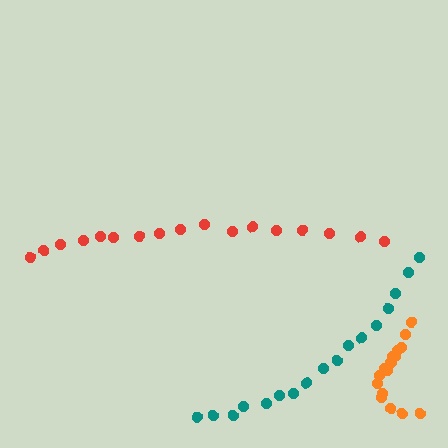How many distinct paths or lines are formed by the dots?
There are 3 distinct paths.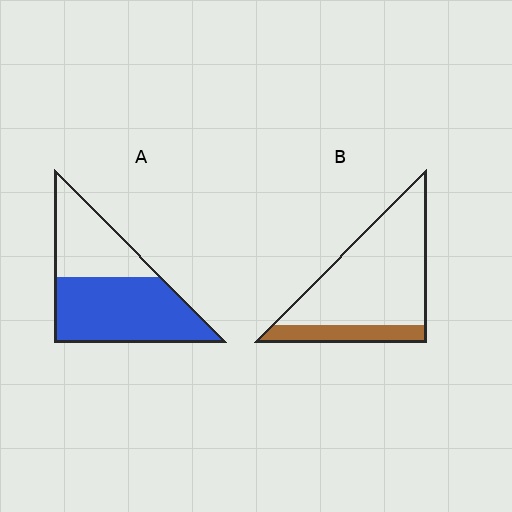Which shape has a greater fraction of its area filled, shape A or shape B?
Shape A.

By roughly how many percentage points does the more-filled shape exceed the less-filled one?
By roughly 40 percentage points (A over B).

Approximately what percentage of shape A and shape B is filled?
A is approximately 60% and B is approximately 20%.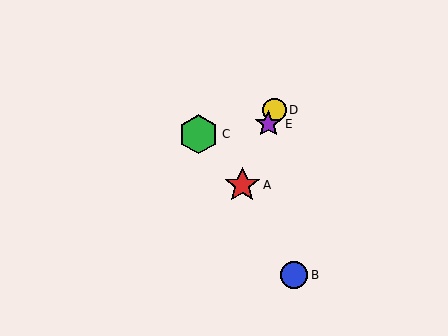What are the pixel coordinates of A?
Object A is at (242, 185).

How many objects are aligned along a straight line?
3 objects (A, D, E) are aligned along a straight line.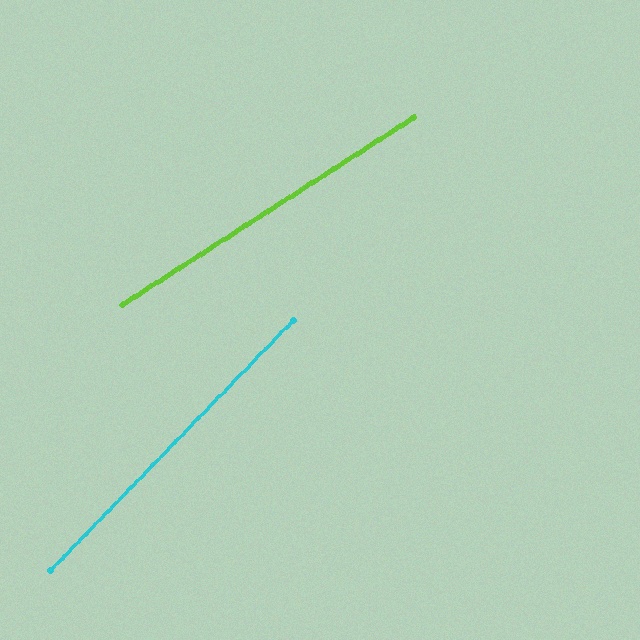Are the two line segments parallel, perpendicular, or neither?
Neither parallel nor perpendicular — they differ by about 13°.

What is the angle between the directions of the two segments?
Approximately 13 degrees.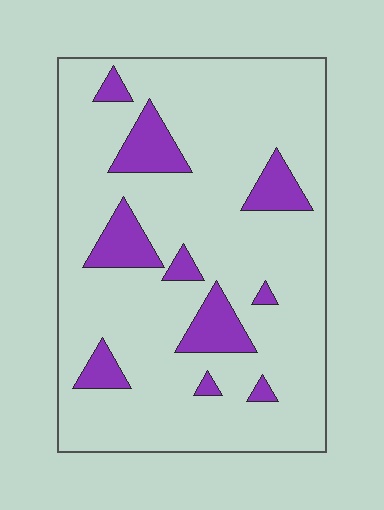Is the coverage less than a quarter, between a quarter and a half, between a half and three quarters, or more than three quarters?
Less than a quarter.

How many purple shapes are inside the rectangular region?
10.